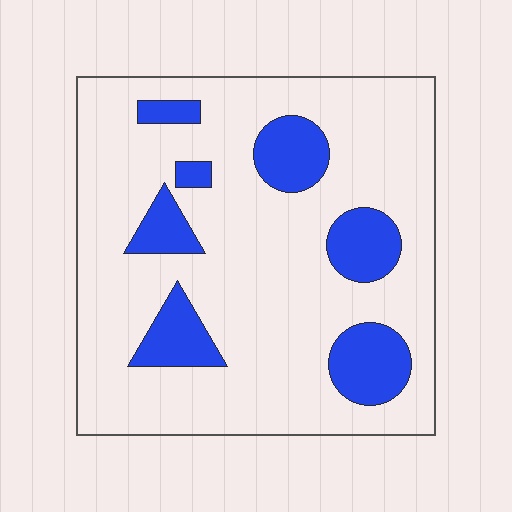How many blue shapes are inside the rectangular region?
7.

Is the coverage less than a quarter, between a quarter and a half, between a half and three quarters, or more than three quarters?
Less than a quarter.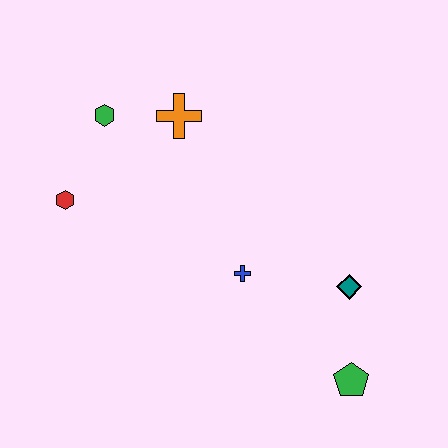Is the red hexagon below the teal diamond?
No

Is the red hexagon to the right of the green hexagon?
No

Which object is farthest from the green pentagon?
The green hexagon is farthest from the green pentagon.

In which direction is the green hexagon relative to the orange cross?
The green hexagon is to the left of the orange cross.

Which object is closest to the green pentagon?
The teal diamond is closest to the green pentagon.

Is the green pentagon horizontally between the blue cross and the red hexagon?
No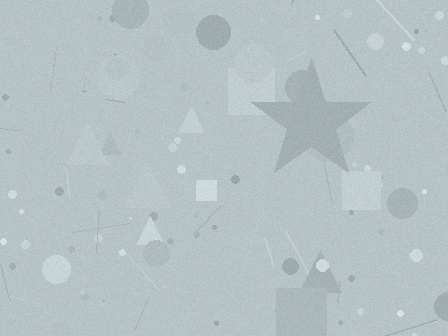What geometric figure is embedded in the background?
A star is embedded in the background.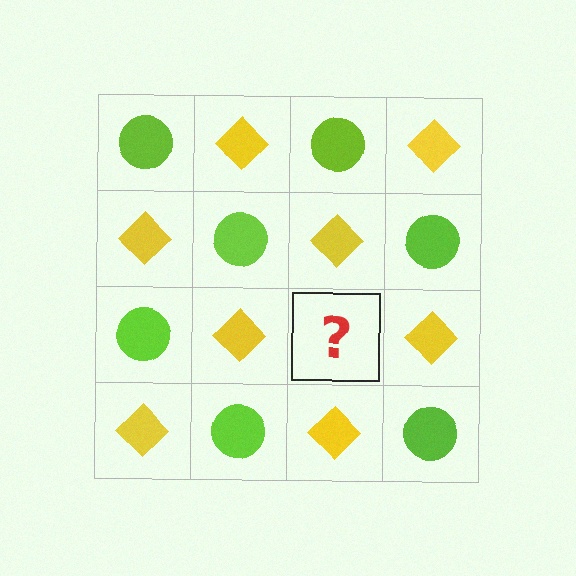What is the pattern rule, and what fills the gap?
The rule is that it alternates lime circle and yellow diamond in a checkerboard pattern. The gap should be filled with a lime circle.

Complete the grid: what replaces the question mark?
The question mark should be replaced with a lime circle.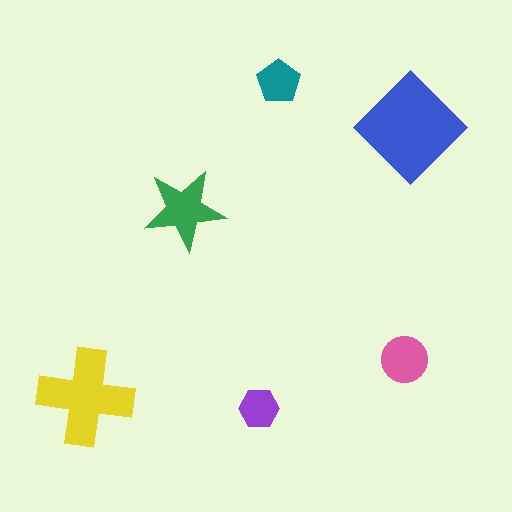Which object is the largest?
The blue diamond.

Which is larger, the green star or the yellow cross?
The yellow cross.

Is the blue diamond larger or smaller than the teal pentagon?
Larger.